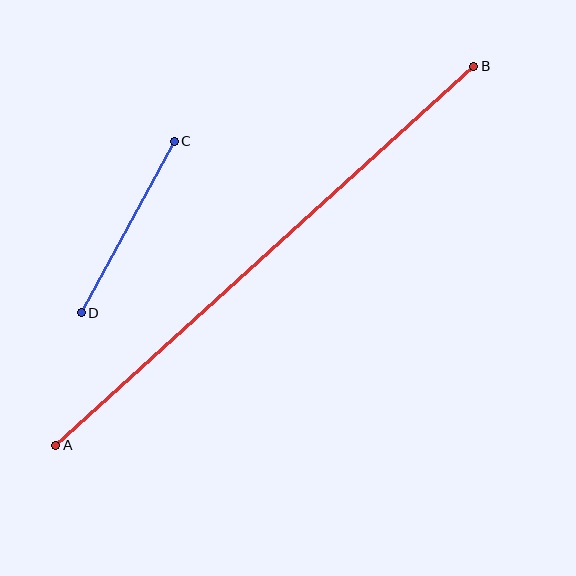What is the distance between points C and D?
The distance is approximately 195 pixels.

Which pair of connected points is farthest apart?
Points A and B are farthest apart.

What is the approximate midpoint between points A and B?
The midpoint is at approximately (265, 256) pixels.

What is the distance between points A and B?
The distance is approximately 564 pixels.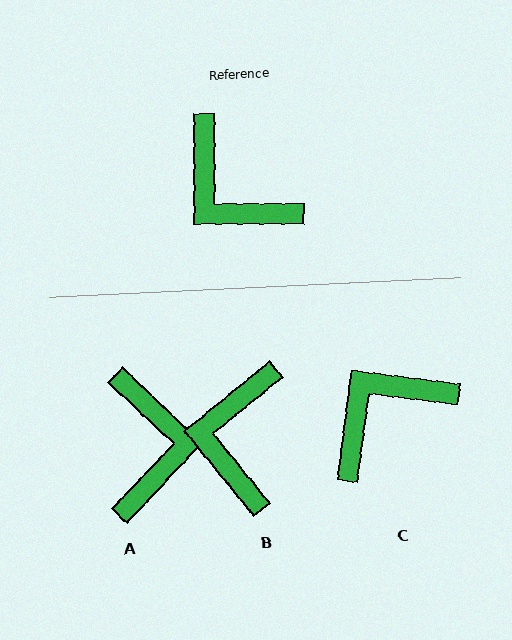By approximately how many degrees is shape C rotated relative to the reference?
Approximately 97 degrees clockwise.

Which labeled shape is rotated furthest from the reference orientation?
A, about 137 degrees away.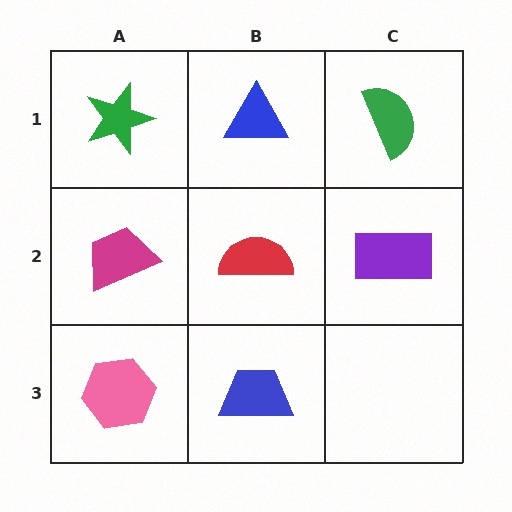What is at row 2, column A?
A magenta trapezoid.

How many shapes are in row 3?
2 shapes.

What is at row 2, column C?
A purple rectangle.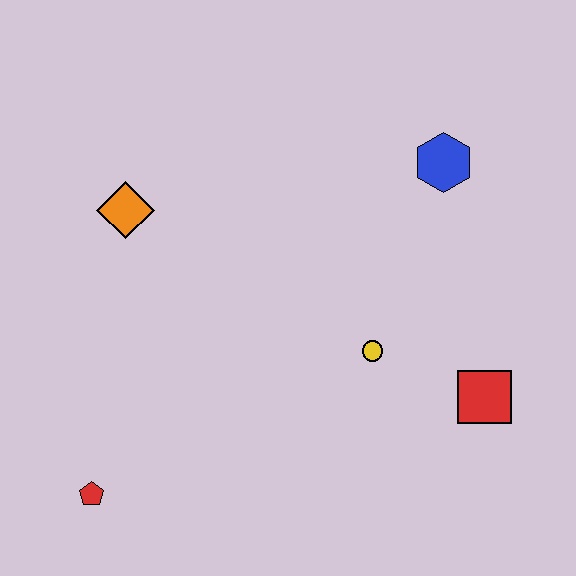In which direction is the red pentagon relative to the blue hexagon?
The red pentagon is to the left of the blue hexagon.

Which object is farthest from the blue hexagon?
The red pentagon is farthest from the blue hexagon.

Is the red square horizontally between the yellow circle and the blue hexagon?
No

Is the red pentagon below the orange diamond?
Yes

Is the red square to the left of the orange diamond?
No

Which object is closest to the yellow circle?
The red square is closest to the yellow circle.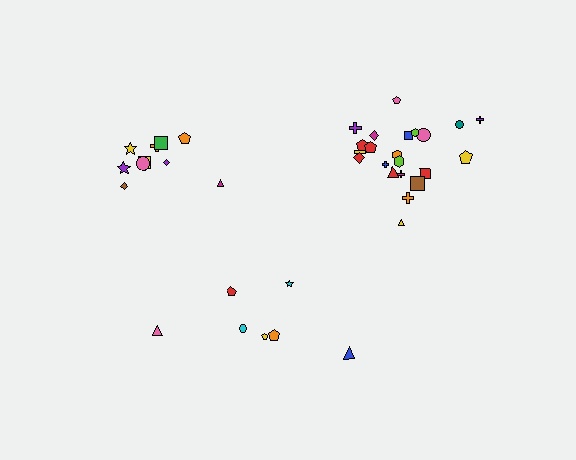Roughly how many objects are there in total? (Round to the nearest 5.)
Roughly 40 objects in total.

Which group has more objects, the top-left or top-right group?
The top-right group.